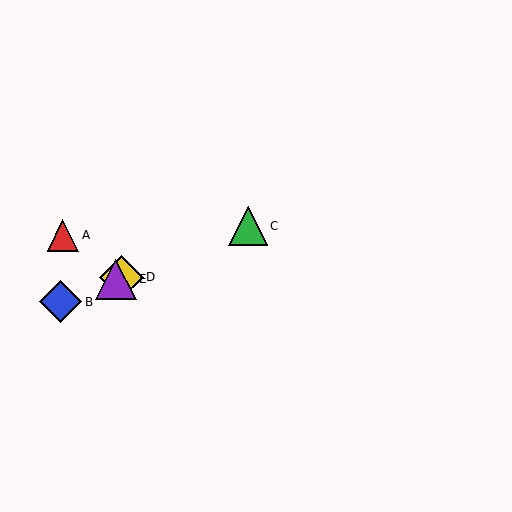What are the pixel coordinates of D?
Object D is at (121, 277).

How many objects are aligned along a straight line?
4 objects (B, C, D, E) are aligned along a straight line.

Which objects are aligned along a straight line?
Objects B, C, D, E are aligned along a straight line.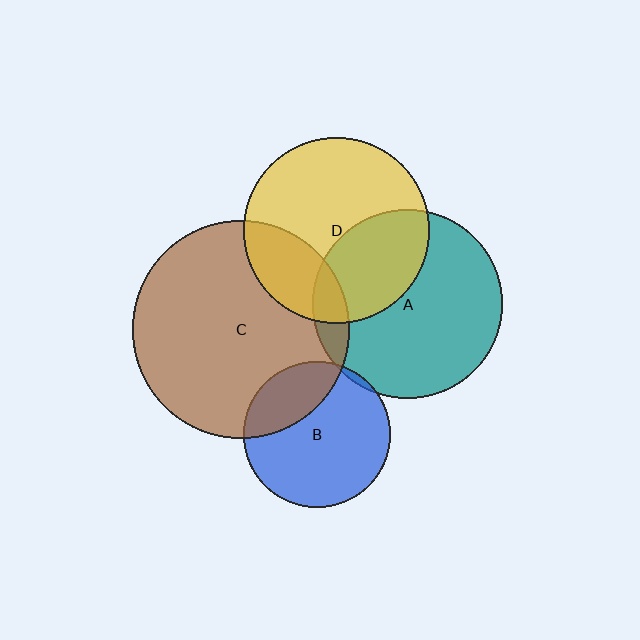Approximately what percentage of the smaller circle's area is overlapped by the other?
Approximately 10%.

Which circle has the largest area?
Circle C (brown).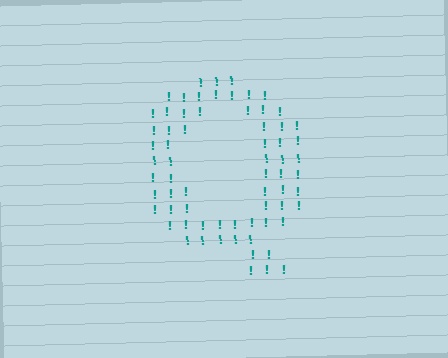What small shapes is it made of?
It is made of small exclamation marks.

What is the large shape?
The large shape is the letter Q.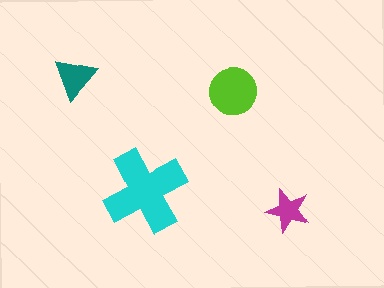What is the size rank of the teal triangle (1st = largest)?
3rd.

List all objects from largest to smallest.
The cyan cross, the lime circle, the teal triangle, the magenta star.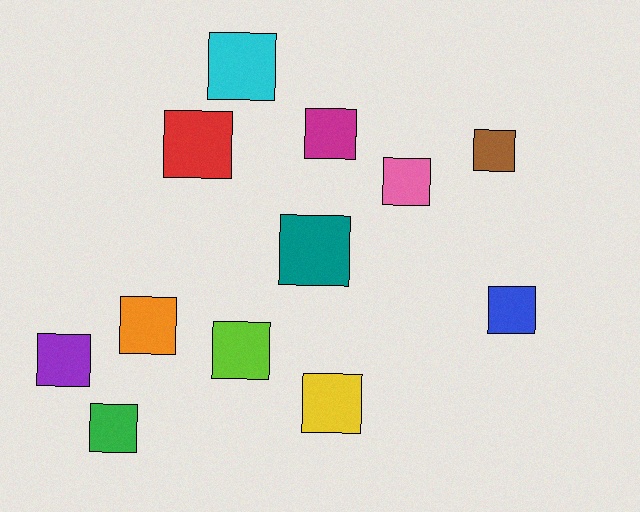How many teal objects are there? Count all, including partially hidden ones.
There is 1 teal object.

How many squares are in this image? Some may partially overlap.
There are 12 squares.